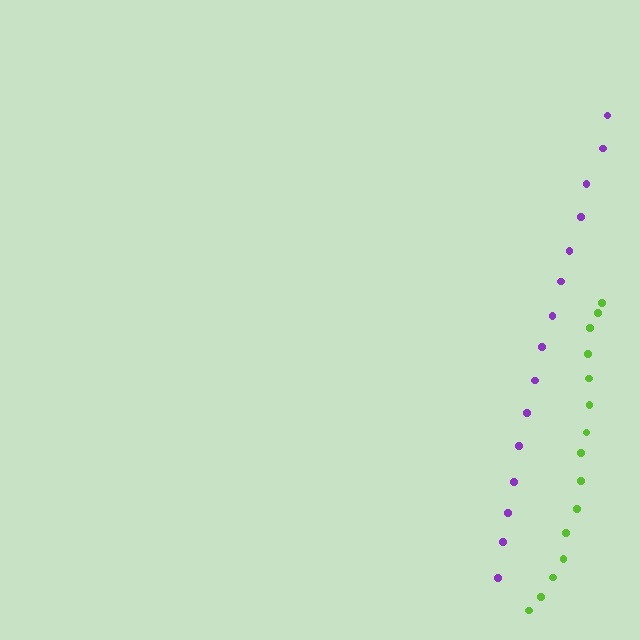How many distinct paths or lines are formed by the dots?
There are 2 distinct paths.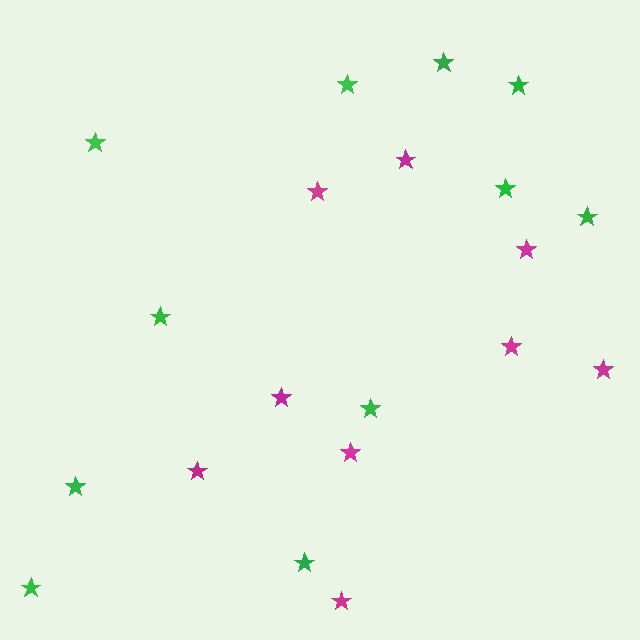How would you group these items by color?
There are 2 groups: one group of green stars (11) and one group of magenta stars (9).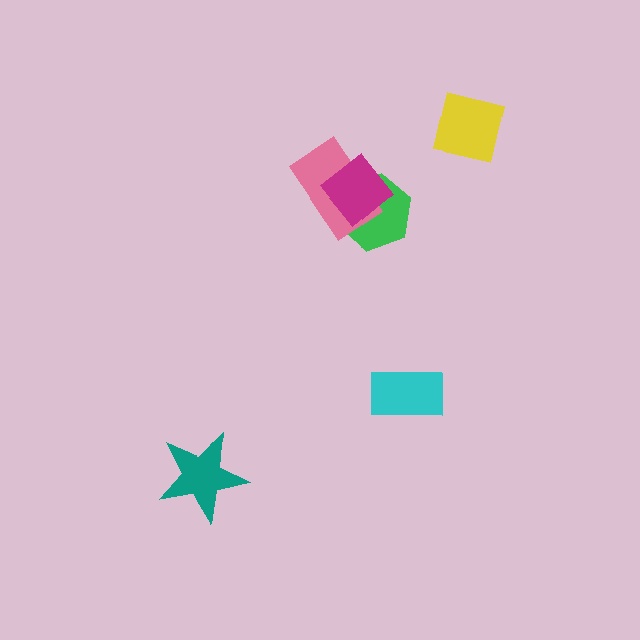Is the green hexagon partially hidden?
Yes, it is partially covered by another shape.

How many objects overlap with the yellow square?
0 objects overlap with the yellow square.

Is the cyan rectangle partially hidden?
No, no other shape covers it.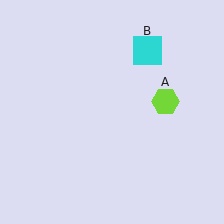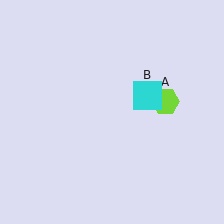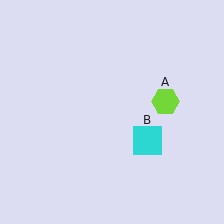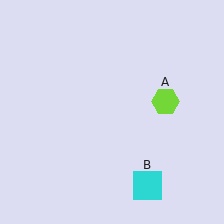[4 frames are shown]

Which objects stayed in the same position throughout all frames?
Lime hexagon (object A) remained stationary.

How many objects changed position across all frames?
1 object changed position: cyan square (object B).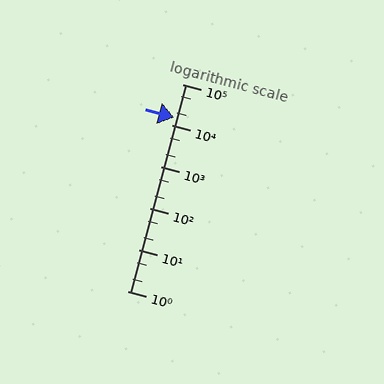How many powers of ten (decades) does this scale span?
The scale spans 5 decades, from 1 to 100000.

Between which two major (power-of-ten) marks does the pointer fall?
The pointer is between 10000 and 100000.